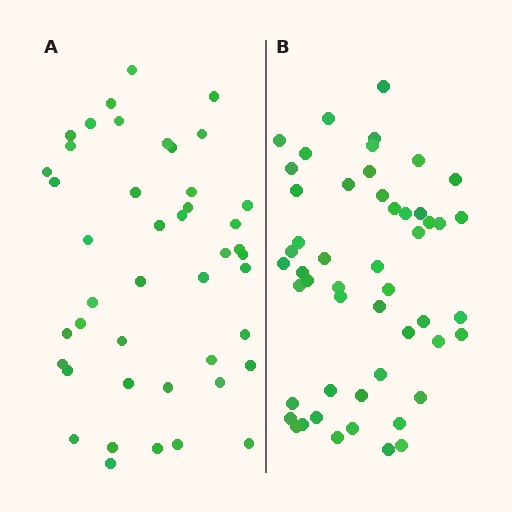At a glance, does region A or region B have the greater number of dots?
Region B (the right region) has more dots.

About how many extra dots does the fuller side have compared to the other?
Region B has roughly 8 or so more dots than region A.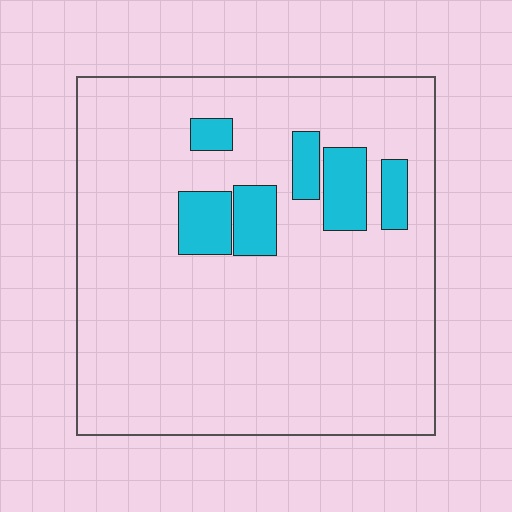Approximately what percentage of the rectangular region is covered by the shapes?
Approximately 10%.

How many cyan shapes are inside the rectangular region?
6.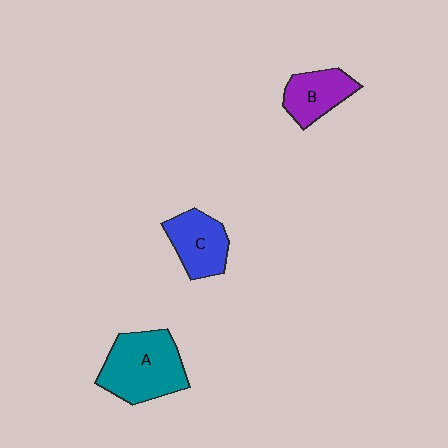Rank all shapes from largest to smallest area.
From largest to smallest: A (teal), C (blue), B (purple).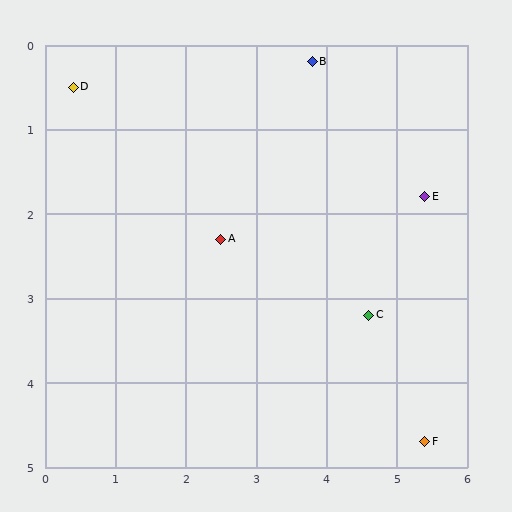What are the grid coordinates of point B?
Point B is at approximately (3.8, 0.2).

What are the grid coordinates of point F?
Point F is at approximately (5.4, 4.7).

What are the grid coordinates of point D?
Point D is at approximately (0.4, 0.5).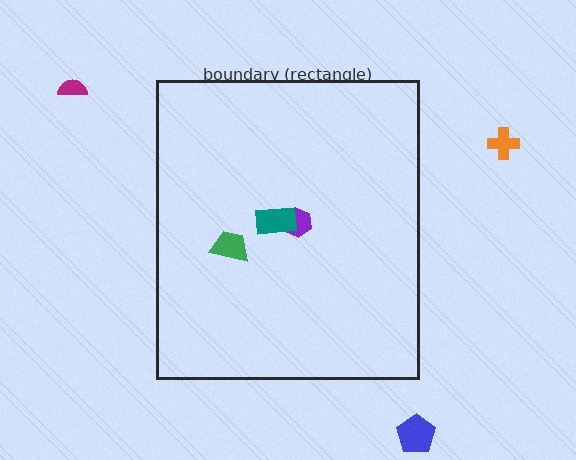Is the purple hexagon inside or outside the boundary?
Inside.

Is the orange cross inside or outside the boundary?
Outside.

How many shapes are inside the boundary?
3 inside, 3 outside.